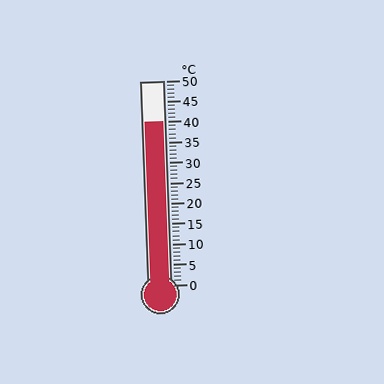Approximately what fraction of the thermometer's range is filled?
The thermometer is filled to approximately 80% of its range.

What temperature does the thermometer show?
The thermometer shows approximately 40°C.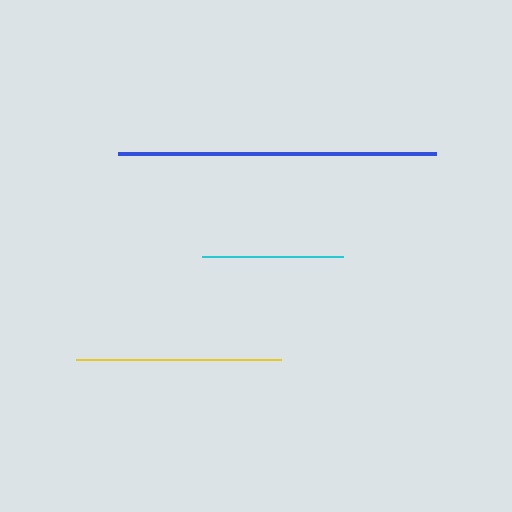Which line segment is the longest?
The blue line is the longest at approximately 318 pixels.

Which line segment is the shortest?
The cyan line is the shortest at approximately 140 pixels.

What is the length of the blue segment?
The blue segment is approximately 318 pixels long.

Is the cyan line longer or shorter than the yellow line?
The yellow line is longer than the cyan line.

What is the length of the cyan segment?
The cyan segment is approximately 140 pixels long.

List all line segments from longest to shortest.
From longest to shortest: blue, yellow, cyan.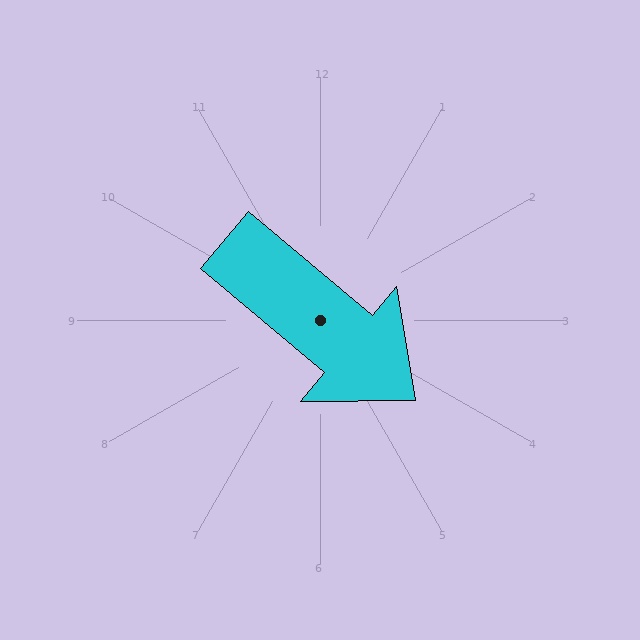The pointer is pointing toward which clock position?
Roughly 4 o'clock.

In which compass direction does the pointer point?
Southeast.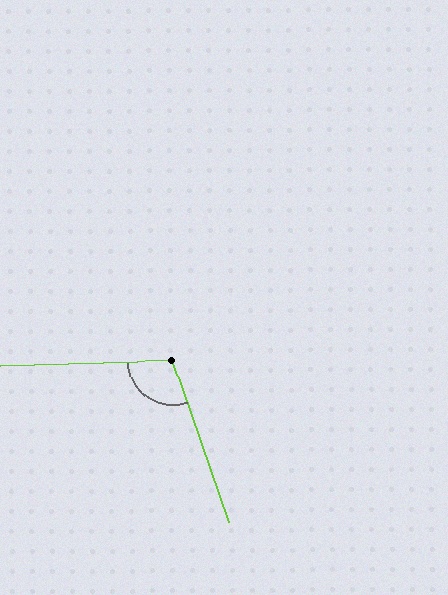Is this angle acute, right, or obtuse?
It is obtuse.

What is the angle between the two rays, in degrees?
Approximately 108 degrees.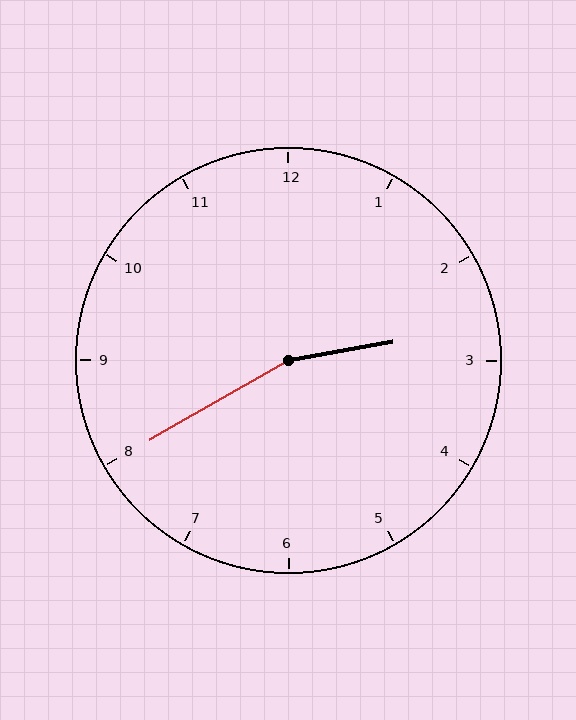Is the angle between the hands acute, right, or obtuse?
It is obtuse.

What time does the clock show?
2:40.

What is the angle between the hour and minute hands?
Approximately 160 degrees.